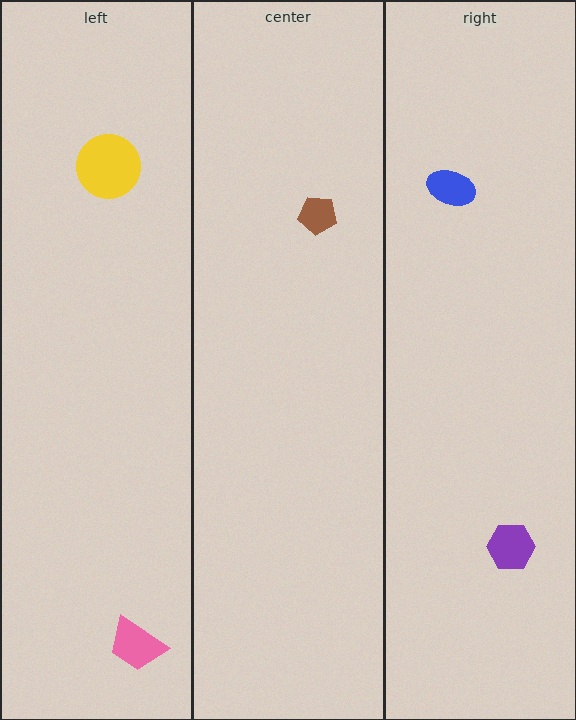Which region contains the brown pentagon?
The center region.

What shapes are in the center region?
The brown pentagon.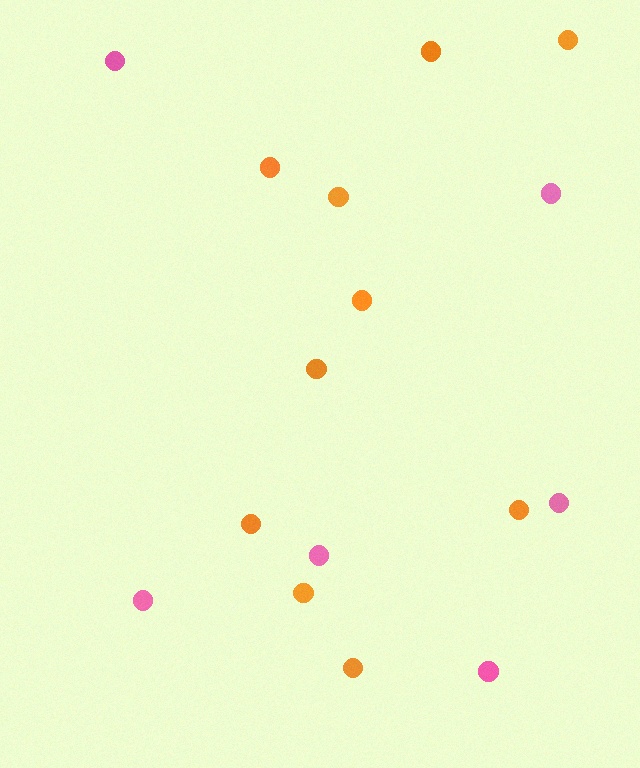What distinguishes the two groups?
There are 2 groups: one group of pink circles (6) and one group of orange circles (10).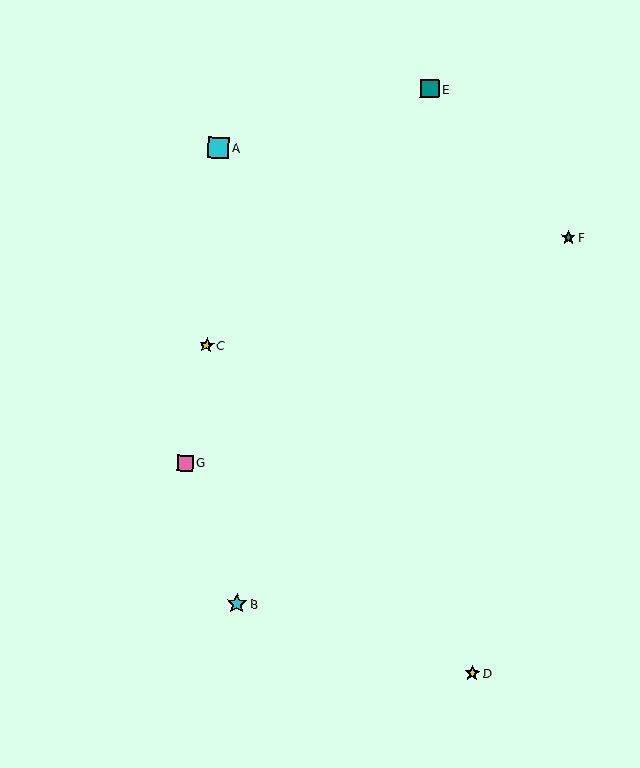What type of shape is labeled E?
Shape E is a teal square.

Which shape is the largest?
The cyan square (labeled A) is the largest.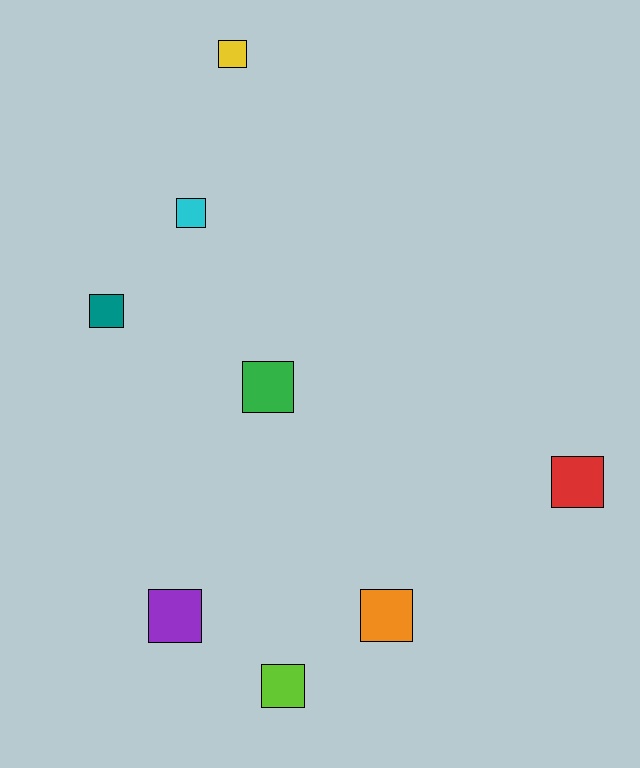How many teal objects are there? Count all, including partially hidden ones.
There is 1 teal object.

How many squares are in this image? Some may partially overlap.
There are 8 squares.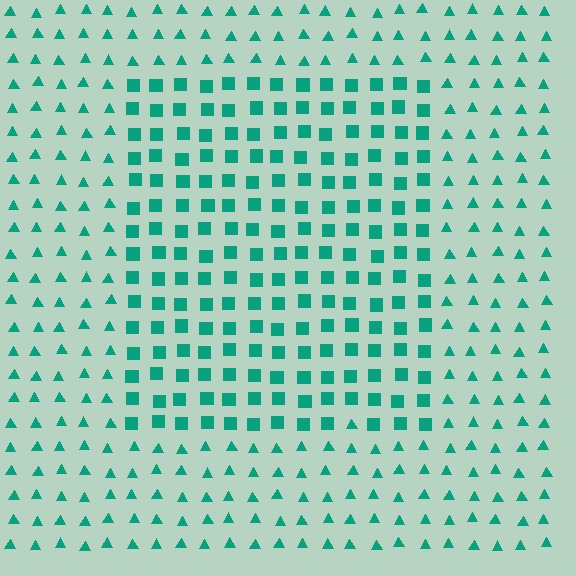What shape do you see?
I see a rectangle.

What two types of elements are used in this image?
The image uses squares inside the rectangle region and triangles outside it.